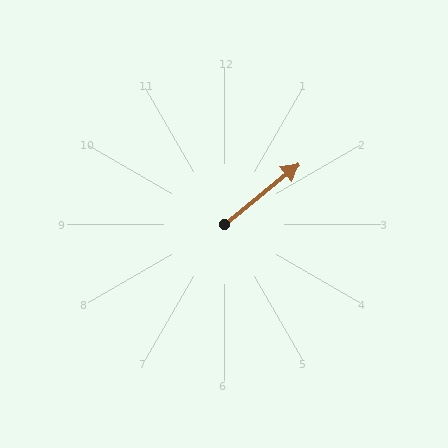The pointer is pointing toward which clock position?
Roughly 2 o'clock.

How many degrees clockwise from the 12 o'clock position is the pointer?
Approximately 51 degrees.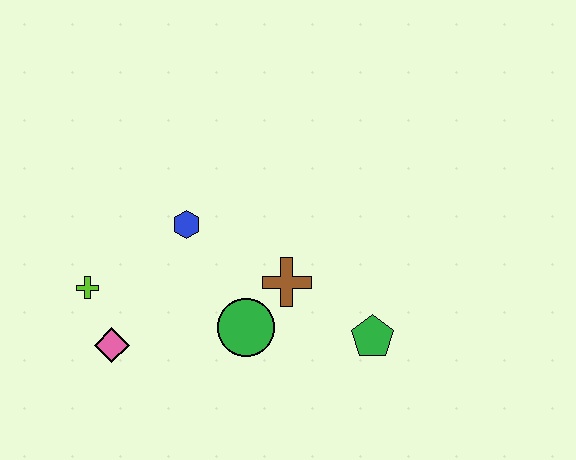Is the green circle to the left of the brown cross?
Yes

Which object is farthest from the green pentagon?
The lime cross is farthest from the green pentagon.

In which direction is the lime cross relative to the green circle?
The lime cross is to the left of the green circle.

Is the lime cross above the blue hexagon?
No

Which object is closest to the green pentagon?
The brown cross is closest to the green pentagon.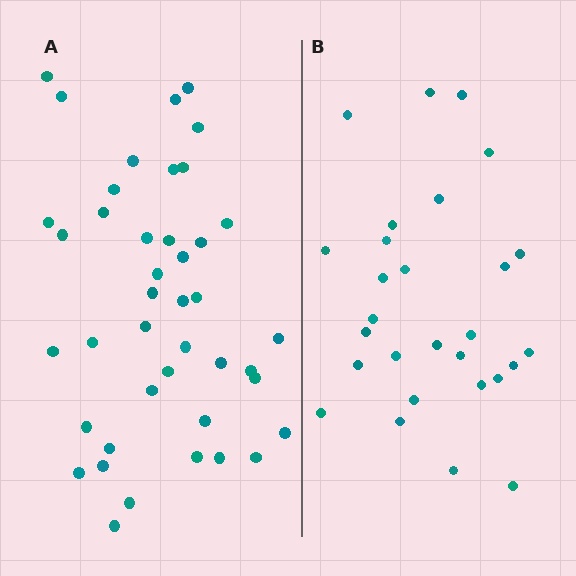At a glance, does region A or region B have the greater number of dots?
Region A (the left region) has more dots.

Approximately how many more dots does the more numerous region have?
Region A has approximately 15 more dots than region B.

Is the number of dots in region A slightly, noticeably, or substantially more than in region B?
Region A has substantially more. The ratio is roughly 1.5 to 1.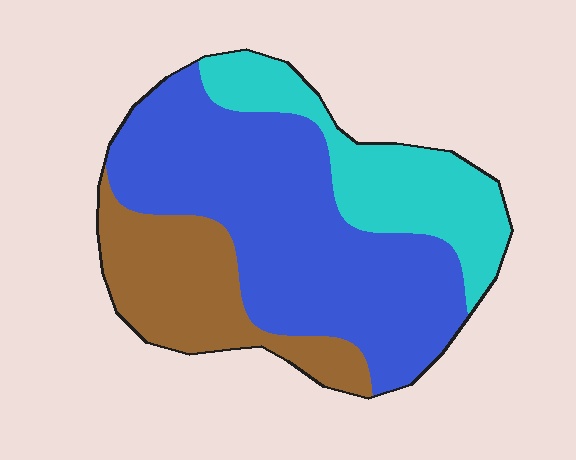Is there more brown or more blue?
Blue.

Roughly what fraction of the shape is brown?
Brown covers 23% of the shape.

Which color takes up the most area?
Blue, at roughly 55%.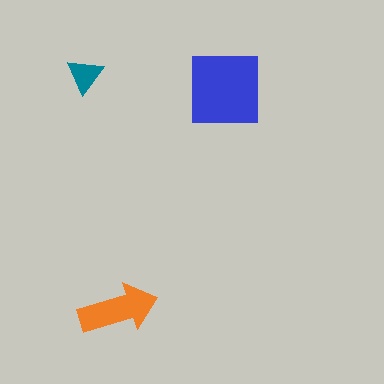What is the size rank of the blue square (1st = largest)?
1st.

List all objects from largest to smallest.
The blue square, the orange arrow, the teal triangle.